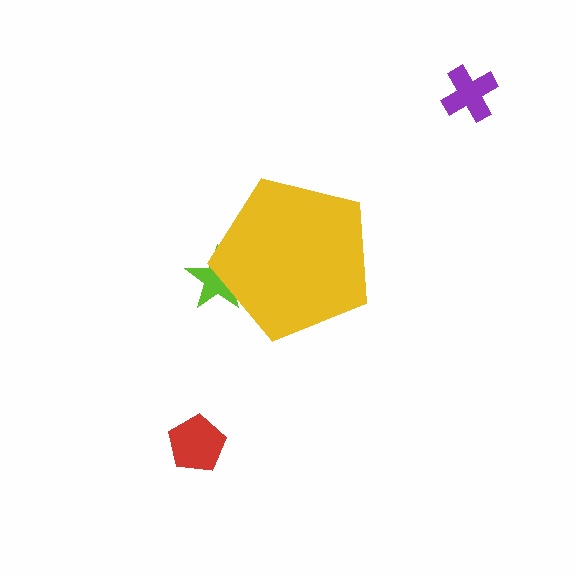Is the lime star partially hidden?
Yes, the lime star is partially hidden behind the yellow pentagon.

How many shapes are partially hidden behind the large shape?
1 shape is partially hidden.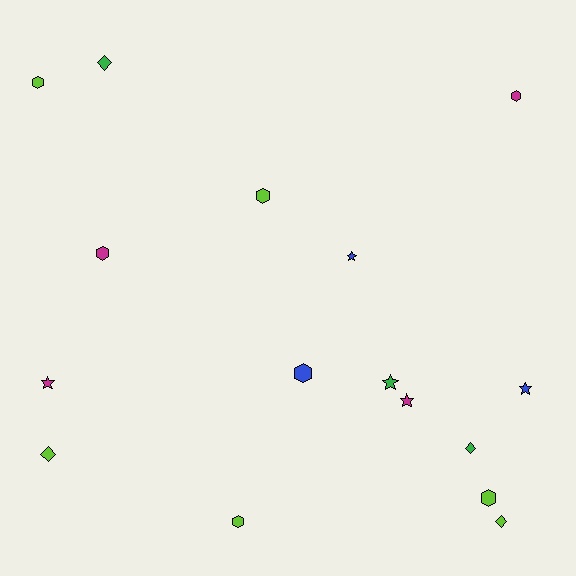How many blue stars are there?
There are 2 blue stars.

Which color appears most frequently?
Lime, with 6 objects.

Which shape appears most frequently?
Hexagon, with 7 objects.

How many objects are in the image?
There are 16 objects.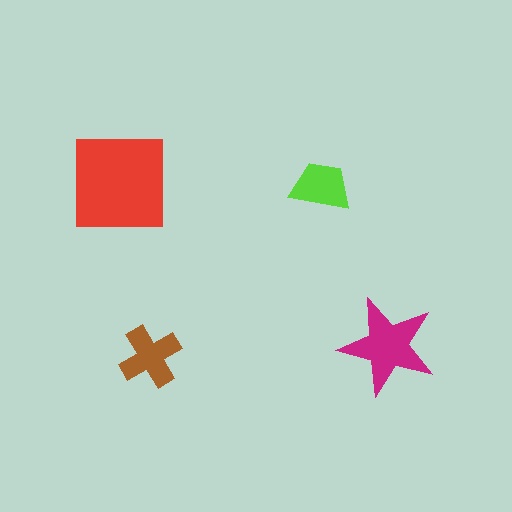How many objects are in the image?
There are 4 objects in the image.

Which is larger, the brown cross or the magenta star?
The magenta star.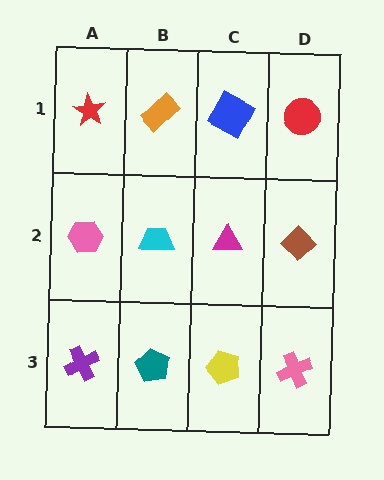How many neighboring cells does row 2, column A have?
3.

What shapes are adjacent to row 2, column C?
A blue square (row 1, column C), a yellow pentagon (row 3, column C), a cyan trapezoid (row 2, column B), a brown diamond (row 2, column D).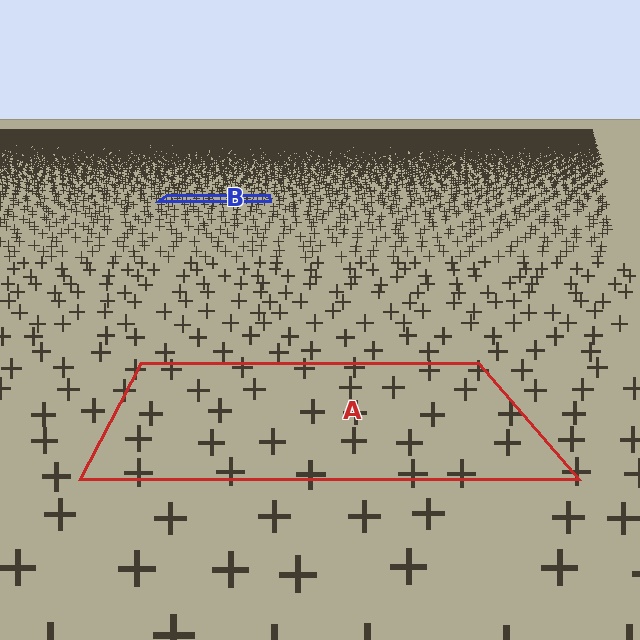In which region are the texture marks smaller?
The texture marks are smaller in region B, because it is farther away.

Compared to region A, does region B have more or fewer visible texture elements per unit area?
Region B has more texture elements per unit area — they are packed more densely because it is farther away.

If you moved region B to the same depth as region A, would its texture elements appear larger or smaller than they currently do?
They would appear larger. At a closer depth, the same texture elements are projected at a bigger on-screen size.